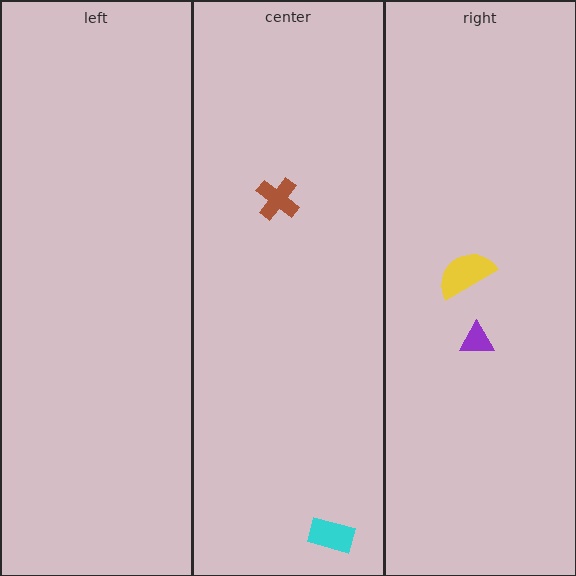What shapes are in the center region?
The cyan rectangle, the brown cross.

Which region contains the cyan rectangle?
The center region.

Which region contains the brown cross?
The center region.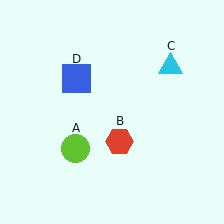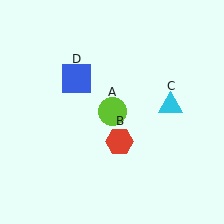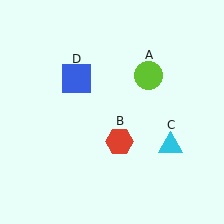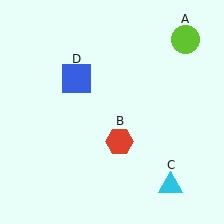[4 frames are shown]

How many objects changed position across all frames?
2 objects changed position: lime circle (object A), cyan triangle (object C).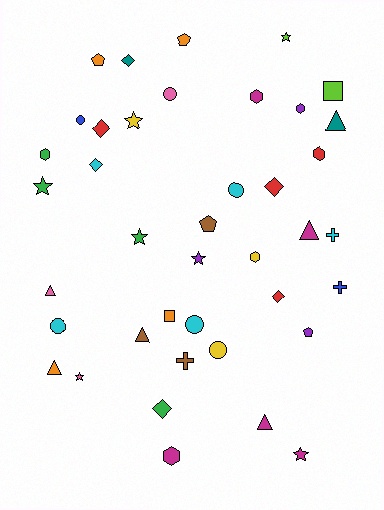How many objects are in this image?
There are 40 objects.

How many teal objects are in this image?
There are 2 teal objects.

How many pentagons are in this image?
There are 4 pentagons.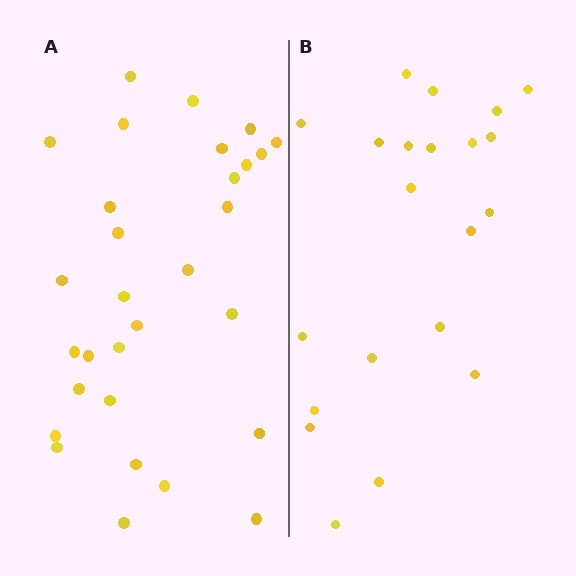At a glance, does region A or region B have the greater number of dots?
Region A (the left region) has more dots.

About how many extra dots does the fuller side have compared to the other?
Region A has roughly 8 or so more dots than region B.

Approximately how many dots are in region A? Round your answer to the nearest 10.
About 30 dots.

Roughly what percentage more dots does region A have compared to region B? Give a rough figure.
About 45% more.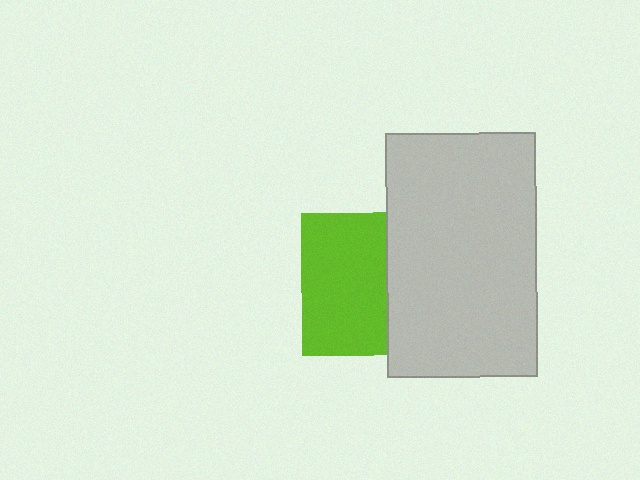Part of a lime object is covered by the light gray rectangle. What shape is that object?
It is a square.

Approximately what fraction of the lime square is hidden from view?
Roughly 41% of the lime square is hidden behind the light gray rectangle.